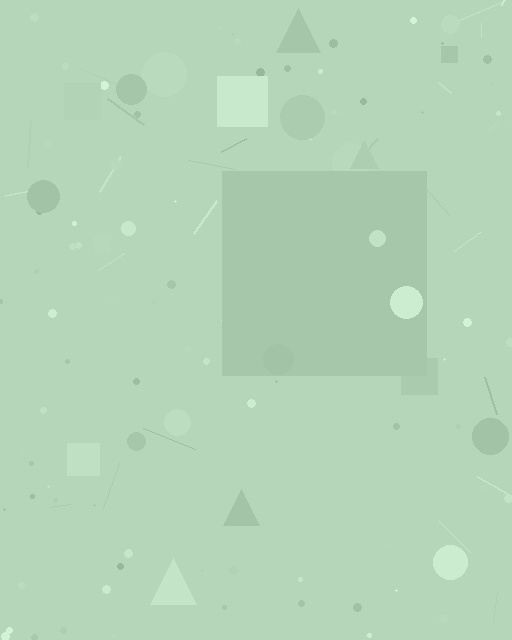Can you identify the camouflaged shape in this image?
The camouflaged shape is a square.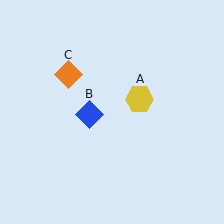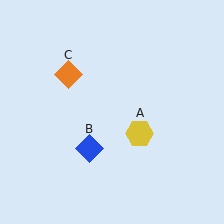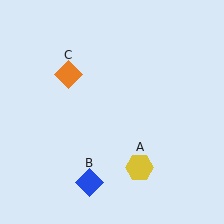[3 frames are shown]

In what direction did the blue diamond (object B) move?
The blue diamond (object B) moved down.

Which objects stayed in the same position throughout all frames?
Orange diamond (object C) remained stationary.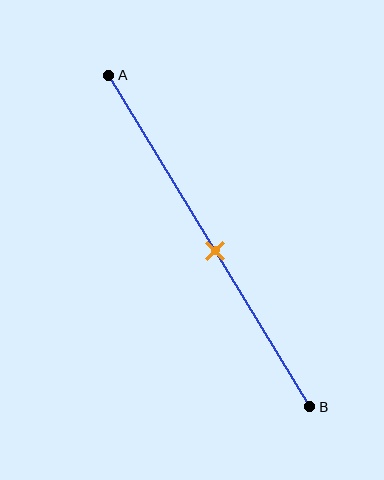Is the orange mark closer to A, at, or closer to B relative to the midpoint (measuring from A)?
The orange mark is approximately at the midpoint of segment AB.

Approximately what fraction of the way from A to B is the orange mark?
The orange mark is approximately 55% of the way from A to B.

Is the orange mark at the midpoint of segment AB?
Yes, the mark is approximately at the midpoint.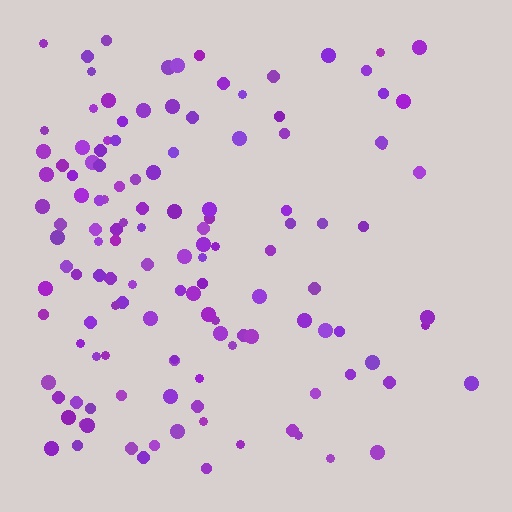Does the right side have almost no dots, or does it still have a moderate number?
Still a moderate number, just noticeably fewer than the left.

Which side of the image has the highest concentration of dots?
The left.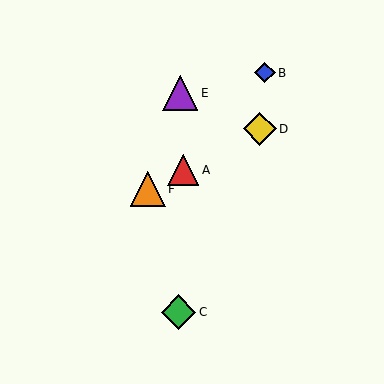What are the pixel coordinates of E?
Object E is at (180, 93).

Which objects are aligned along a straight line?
Objects A, D, F are aligned along a straight line.